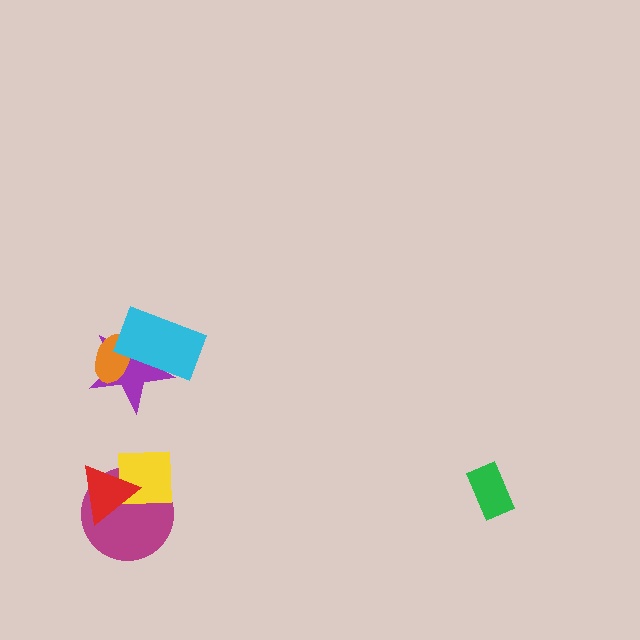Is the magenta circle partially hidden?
Yes, it is partially covered by another shape.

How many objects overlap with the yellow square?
2 objects overlap with the yellow square.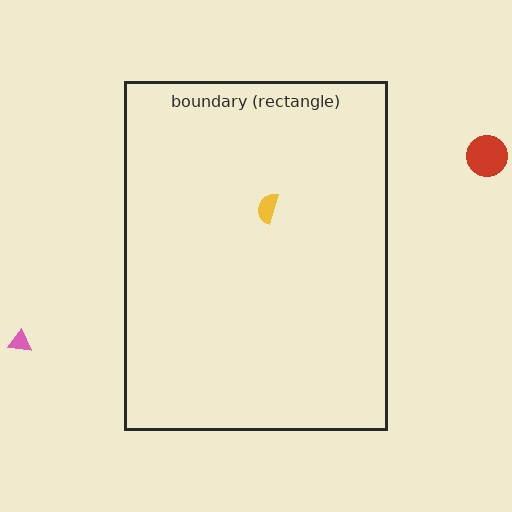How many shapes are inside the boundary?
1 inside, 2 outside.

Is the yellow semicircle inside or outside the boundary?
Inside.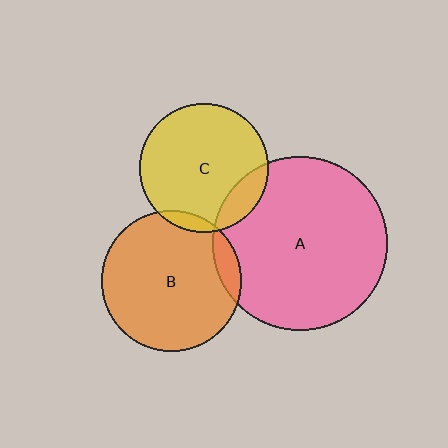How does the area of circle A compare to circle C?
Approximately 1.9 times.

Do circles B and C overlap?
Yes.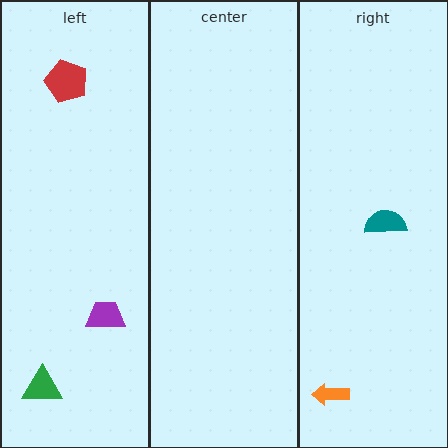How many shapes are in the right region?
2.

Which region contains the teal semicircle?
The right region.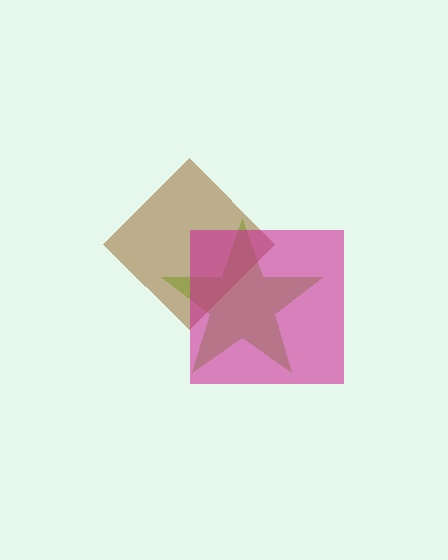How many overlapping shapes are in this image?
There are 3 overlapping shapes in the image.